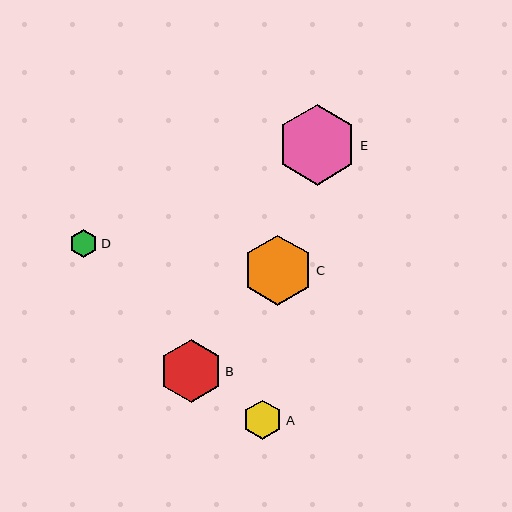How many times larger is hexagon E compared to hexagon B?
Hexagon E is approximately 1.3 times the size of hexagon B.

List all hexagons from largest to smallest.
From largest to smallest: E, C, B, A, D.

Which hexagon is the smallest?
Hexagon D is the smallest with a size of approximately 28 pixels.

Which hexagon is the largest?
Hexagon E is the largest with a size of approximately 80 pixels.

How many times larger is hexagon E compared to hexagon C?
Hexagon E is approximately 1.1 times the size of hexagon C.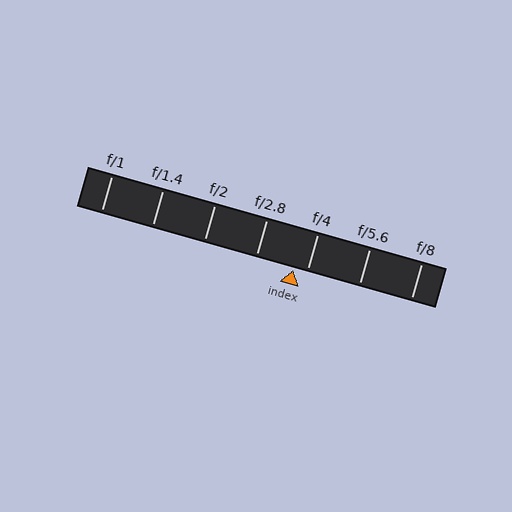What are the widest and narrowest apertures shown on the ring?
The widest aperture shown is f/1 and the narrowest is f/8.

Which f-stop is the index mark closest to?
The index mark is closest to f/4.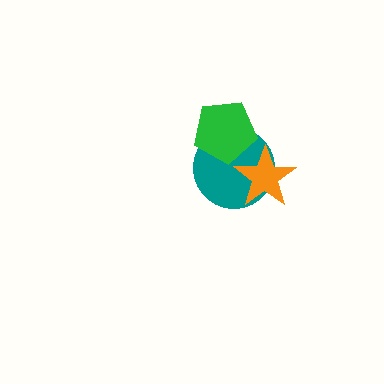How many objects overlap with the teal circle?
2 objects overlap with the teal circle.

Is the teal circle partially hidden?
Yes, it is partially covered by another shape.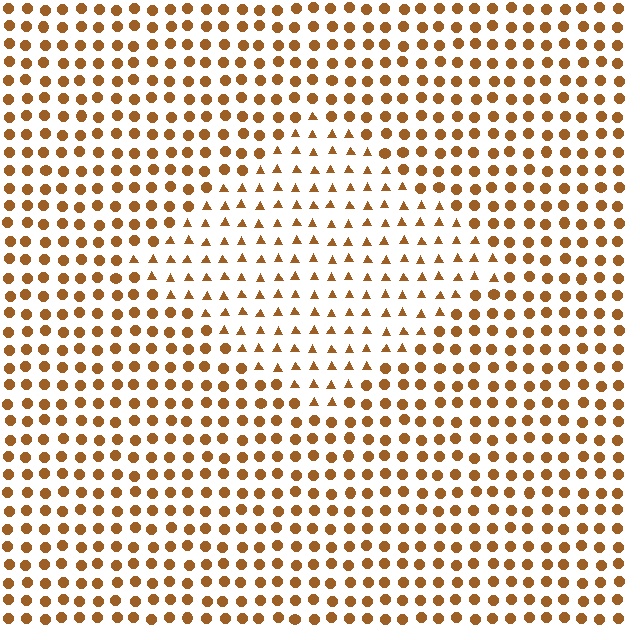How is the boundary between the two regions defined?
The boundary is defined by a change in element shape: triangles inside vs. circles outside. All elements share the same color and spacing.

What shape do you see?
I see a diamond.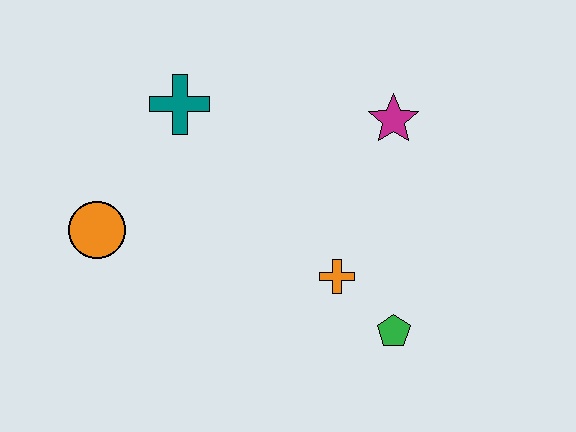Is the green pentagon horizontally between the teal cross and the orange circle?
No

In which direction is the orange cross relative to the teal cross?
The orange cross is below the teal cross.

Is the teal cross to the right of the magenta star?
No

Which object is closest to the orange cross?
The green pentagon is closest to the orange cross.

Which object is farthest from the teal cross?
The green pentagon is farthest from the teal cross.